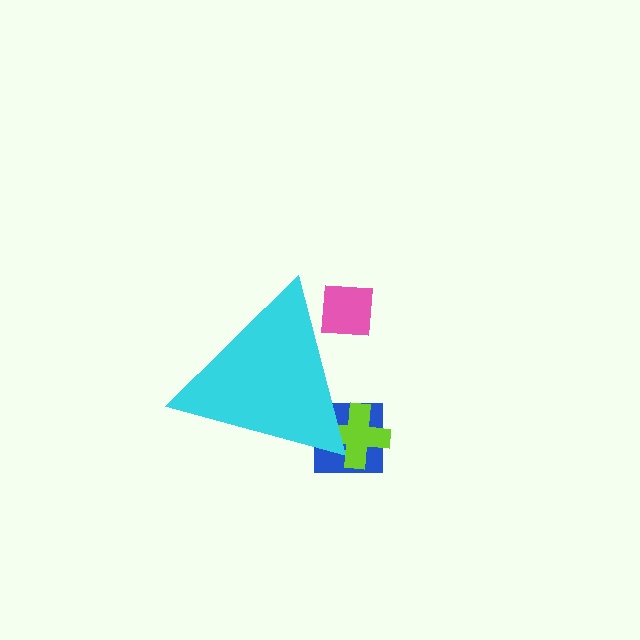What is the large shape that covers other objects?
A cyan triangle.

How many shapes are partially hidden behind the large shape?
3 shapes are partially hidden.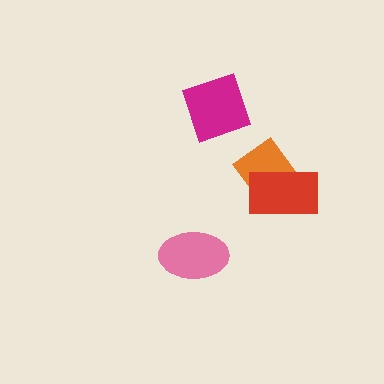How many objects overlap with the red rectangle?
1 object overlaps with the red rectangle.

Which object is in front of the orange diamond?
The red rectangle is in front of the orange diamond.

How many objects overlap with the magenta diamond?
0 objects overlap with the magenta diamond.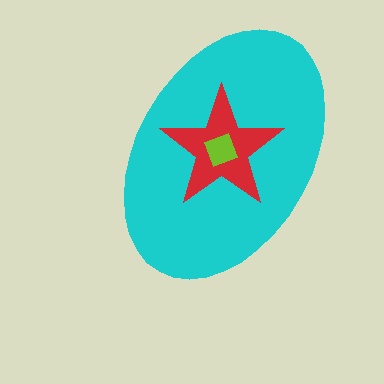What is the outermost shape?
The cyan ellipse.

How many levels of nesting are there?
3.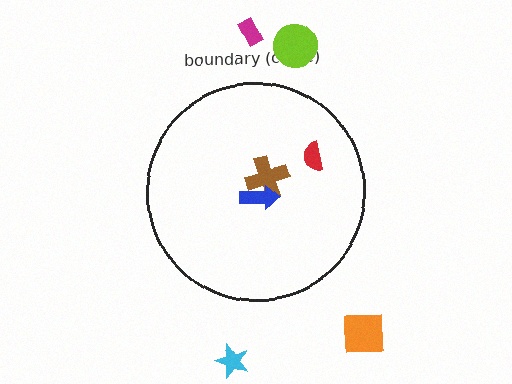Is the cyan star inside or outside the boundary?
Outside.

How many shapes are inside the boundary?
3 inside, 4 outside.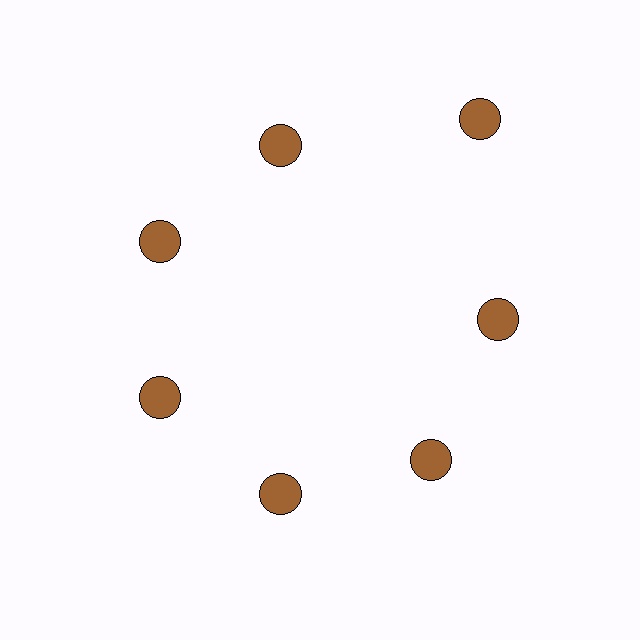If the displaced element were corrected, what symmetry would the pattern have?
It would have 7-fold rotational symmetry — the pattern would map onto itself every 51 degrees.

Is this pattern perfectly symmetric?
No. The 7 brown circles are arranged in a ring, but one element near the 1 o'clock position is pushed outward from the center, breaking the 7-fold rotational symmetry.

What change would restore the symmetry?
The symmetry would be restored by moving it inward, back onto the ring so that all 7 circles sit at equal angles and equal distance from the center.